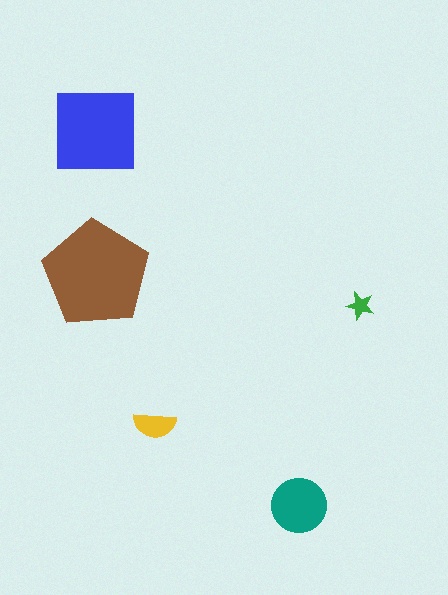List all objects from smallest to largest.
The green star, the yellow semicircle, the teal circle, the blue square, the brown pentagon.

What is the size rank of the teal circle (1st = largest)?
3rd.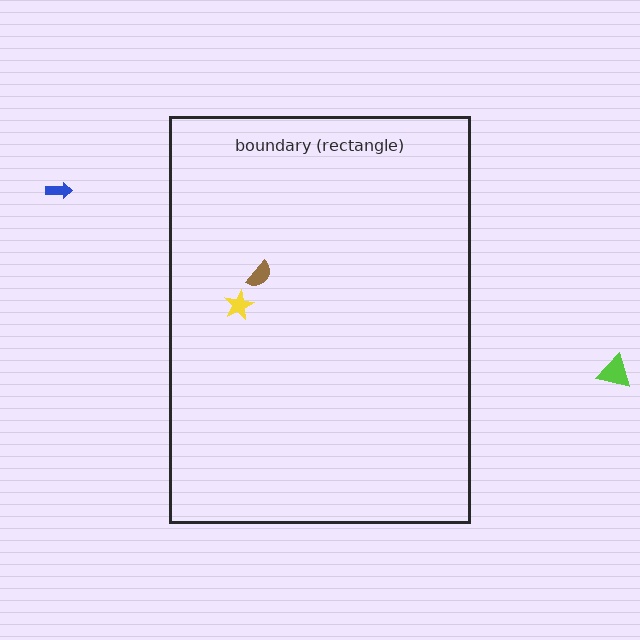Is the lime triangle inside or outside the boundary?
Outside.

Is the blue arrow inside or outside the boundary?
Outside.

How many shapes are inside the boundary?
2 inside, 2 outside.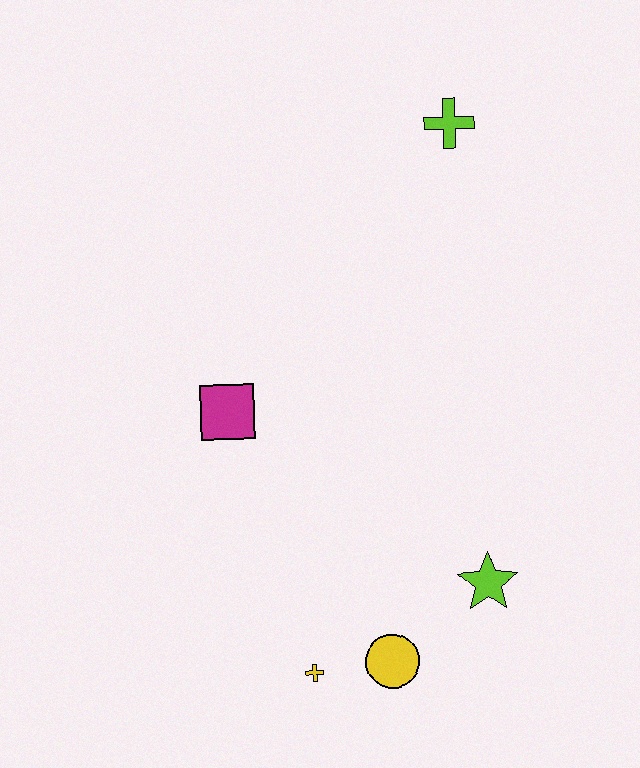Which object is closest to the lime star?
The yellow circle is closest to the lime star.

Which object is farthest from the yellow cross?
The lime cross is farthest from the yellow cross.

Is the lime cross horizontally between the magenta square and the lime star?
Yes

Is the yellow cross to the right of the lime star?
No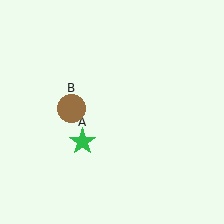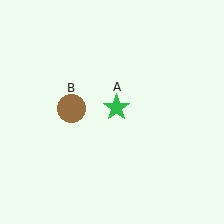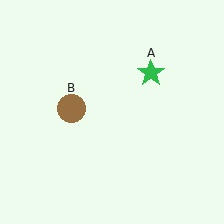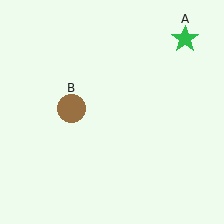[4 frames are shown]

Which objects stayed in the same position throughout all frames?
Brown circle (object B) remained stationary.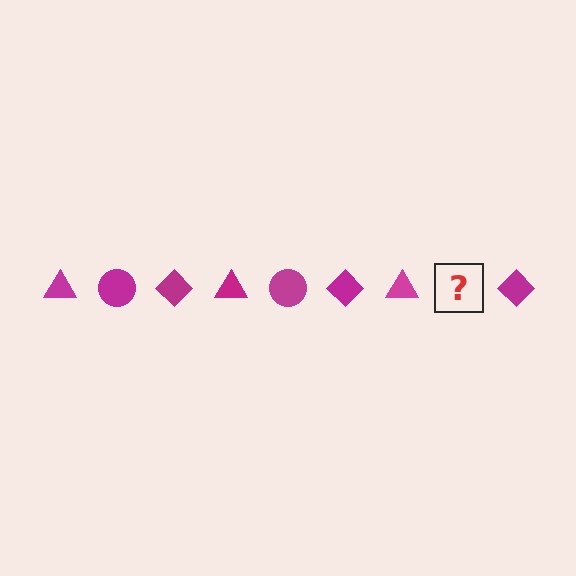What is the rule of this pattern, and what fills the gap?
The rule is that the pattern cycles through triangle, circle, diamond shapes in magenta. The gap should be filled with a magenta circle.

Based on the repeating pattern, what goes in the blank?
The blank should be a magenta circle.